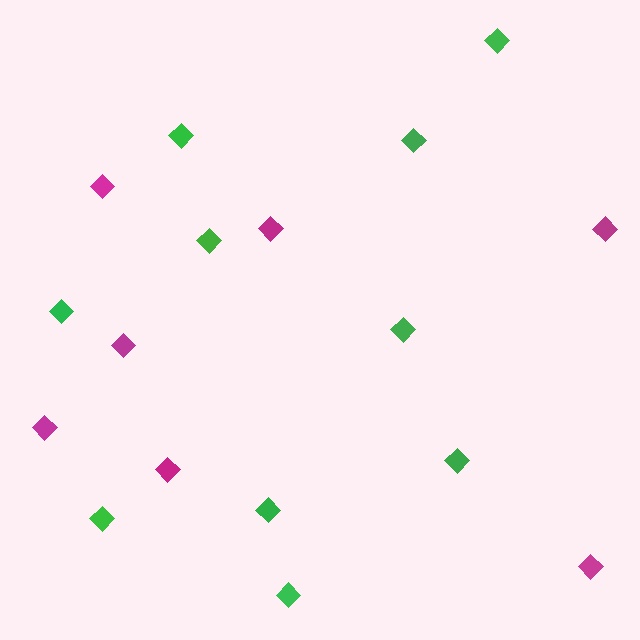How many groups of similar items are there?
There are 2 groups: one group of green diamonds (10) and one group of magenta diamonds (7).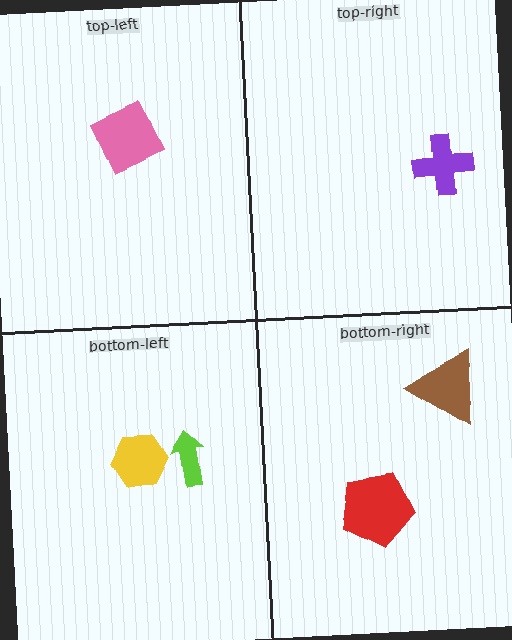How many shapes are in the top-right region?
1.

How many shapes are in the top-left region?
1.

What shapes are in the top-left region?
The pink diamond.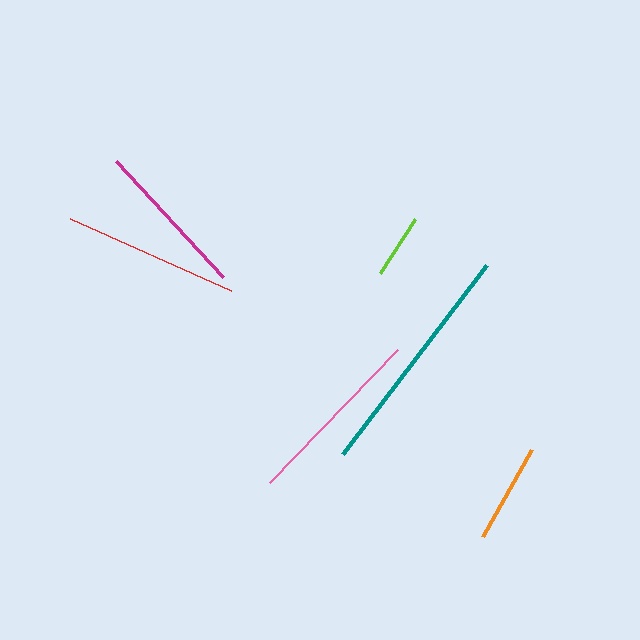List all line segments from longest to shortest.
From longest to shortest: teal, pink, red, magenta, orange, lime.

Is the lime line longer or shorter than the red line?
The red line is longer than the lime line.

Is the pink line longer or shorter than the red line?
The pink line is longer than the red line.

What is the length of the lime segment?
The lime segment is approximately 64 pixels long.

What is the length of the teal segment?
The teal segment is approximately 237 pixels long.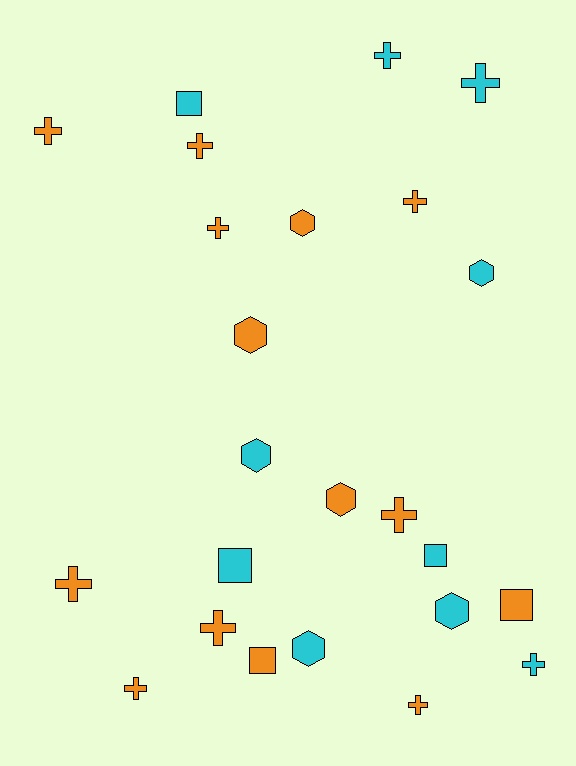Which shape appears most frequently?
Cross, with 12 objects.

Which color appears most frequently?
Orange, with 14 objects.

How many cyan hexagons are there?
There are 4 cyan hexagons.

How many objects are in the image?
There are 24 objects.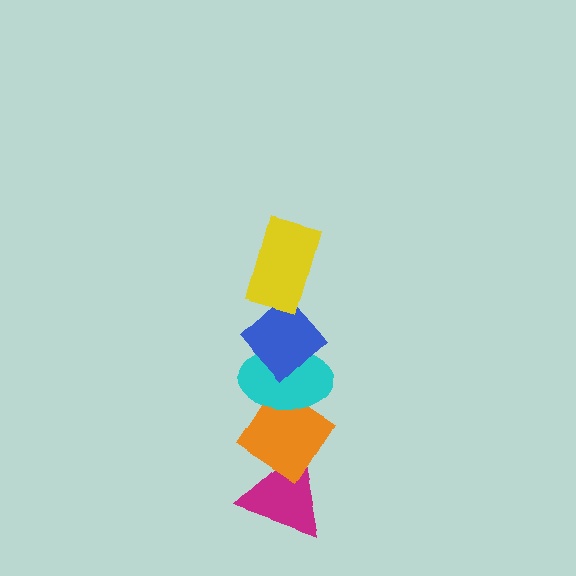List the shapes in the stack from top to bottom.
From top to bottom: the yellow rectangle, the blue diamond, the cyan ellipse, the orange diamond, the magenta triangle.